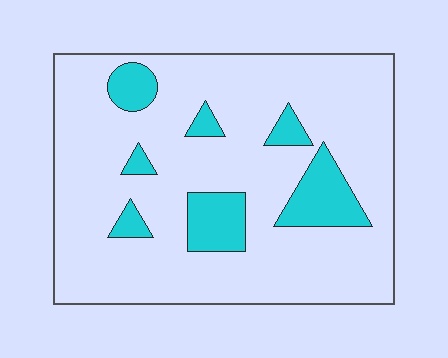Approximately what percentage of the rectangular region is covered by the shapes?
Approximately 15%.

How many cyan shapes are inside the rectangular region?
7.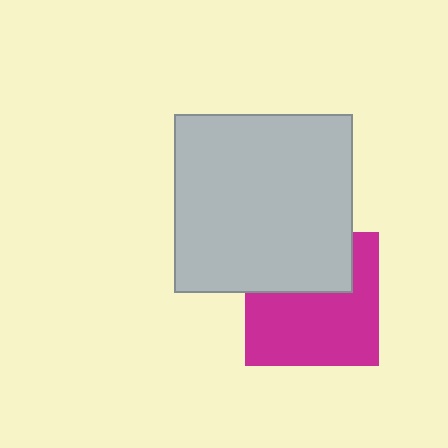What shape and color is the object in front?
The object in front is a light gray square.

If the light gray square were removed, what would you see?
You would see the complete magenta square.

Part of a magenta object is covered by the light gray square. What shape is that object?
It is a square.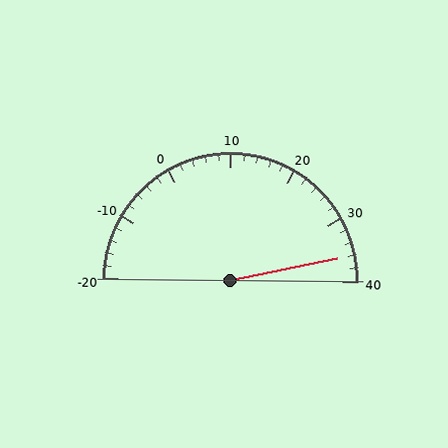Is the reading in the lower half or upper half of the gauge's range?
The reading is in the upper half of the range (-20 to 40).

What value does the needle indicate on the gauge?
The needle indicates approximately 36.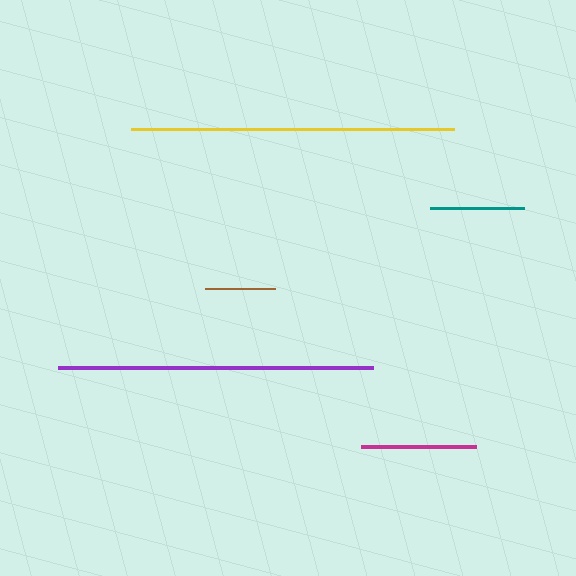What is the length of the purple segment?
The purple segment is approximately 316 pixels long.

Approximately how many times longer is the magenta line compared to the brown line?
The magenta line is approximately 1.6 times the length of the brown line.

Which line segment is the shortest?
The brown line is the shortest at approximately 70 pixels.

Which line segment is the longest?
The yellow line is the longest at approximately 323 pixels.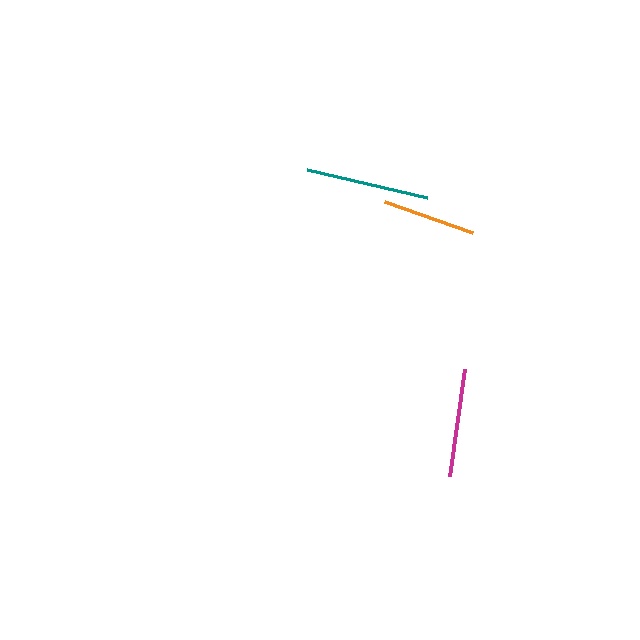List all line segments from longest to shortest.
From longest to shortest: teal, magenta, orange.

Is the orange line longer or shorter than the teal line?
The teal line is longer than the orange line.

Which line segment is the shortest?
The orange line is the shortest at approximately 93 pixels.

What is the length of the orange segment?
The orange segment is approximately 93 pixels long.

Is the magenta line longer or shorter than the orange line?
The magenta line is longer than the orange line.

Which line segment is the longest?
The teal line is the longest at approximately 123 pixels.